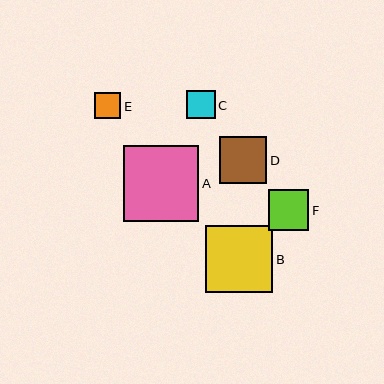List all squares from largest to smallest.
From largest to smallest: A, B, D, F, C, E.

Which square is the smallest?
Square E is the smallest with a size of approximately 26 pixels.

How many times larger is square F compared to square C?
Square F is approximately 1.4 times the size of square C.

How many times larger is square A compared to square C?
Square A is approximately 2.7 times the size of square C.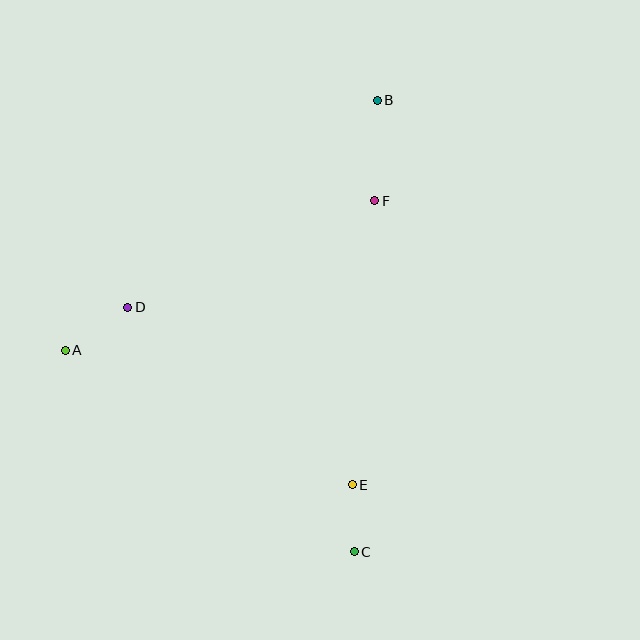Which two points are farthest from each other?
Points B and C are farthest from each other.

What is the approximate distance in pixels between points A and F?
The distance between A and F is approximately 344 pixels.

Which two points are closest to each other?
Points C and E are closest to each other.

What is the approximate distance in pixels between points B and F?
The distance between B and F is approximately 101 pixels.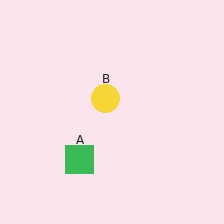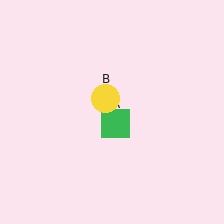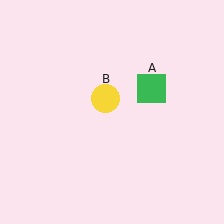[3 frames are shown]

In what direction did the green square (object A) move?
The green square (object A) moved up and to the right.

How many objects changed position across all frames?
1 object changed position: green square (object A).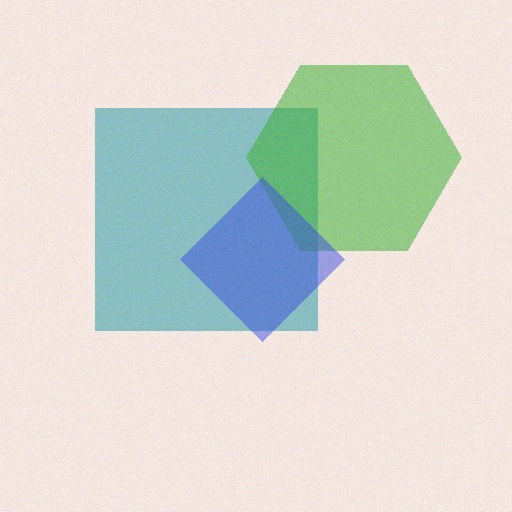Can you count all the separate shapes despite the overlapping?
Yes, there are 3 separate shapes.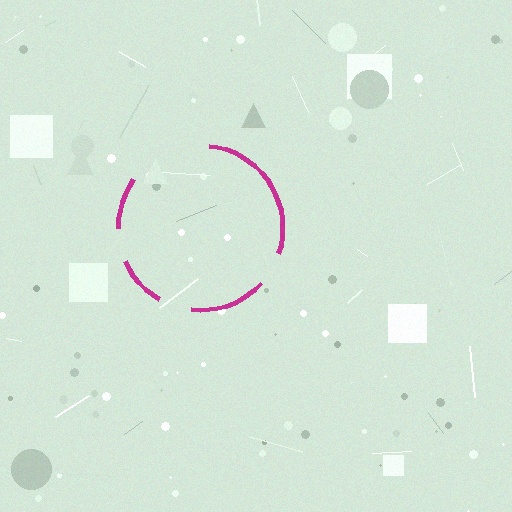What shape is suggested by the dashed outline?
The dashed outline suggests a circle.